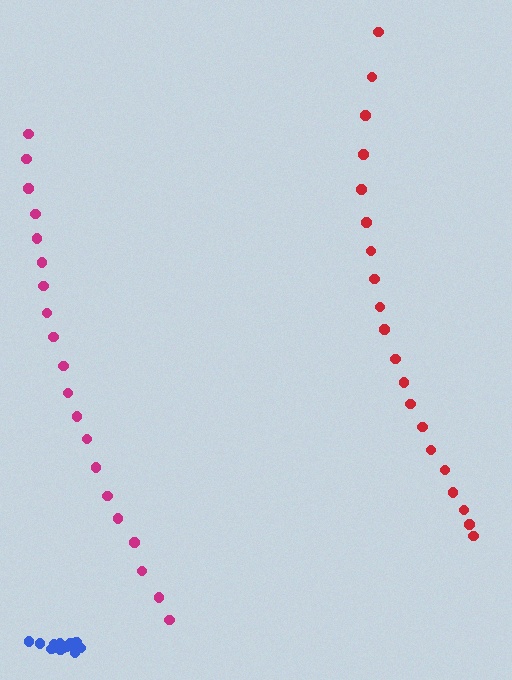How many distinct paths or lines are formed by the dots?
There are 3 distinct paths.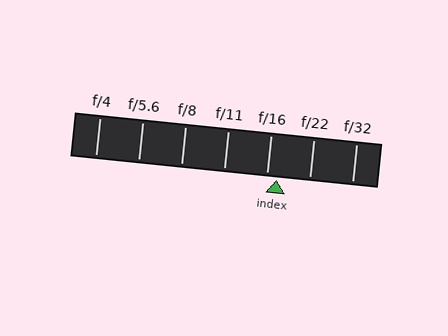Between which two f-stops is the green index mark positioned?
The index mark is between f/16 and f/22.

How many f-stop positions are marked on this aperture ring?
There are 7 f-stop positions marked.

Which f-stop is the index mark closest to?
The index mark is closest to f/16.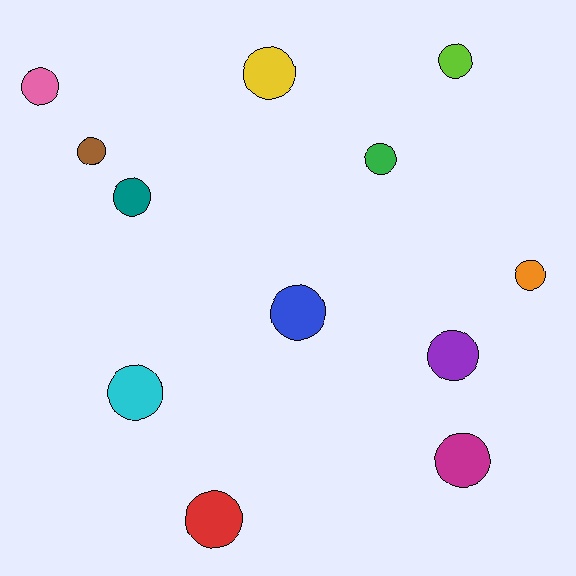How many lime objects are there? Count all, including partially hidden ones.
There is 1 lime object.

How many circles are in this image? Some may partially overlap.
There are 12 circles.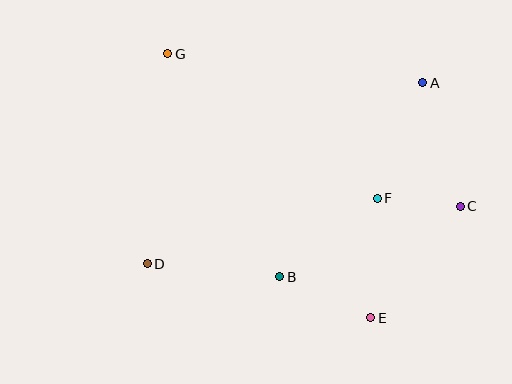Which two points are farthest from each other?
Points E and G are farthest from each other.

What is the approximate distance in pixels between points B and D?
The distance between B and D is approximately 133 pixels.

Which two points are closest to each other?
Points C and F are closest to each other.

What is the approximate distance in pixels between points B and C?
The distance between B and C is approximately 194 pixels.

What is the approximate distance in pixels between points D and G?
The distance between D and G is approximately 211 pixels.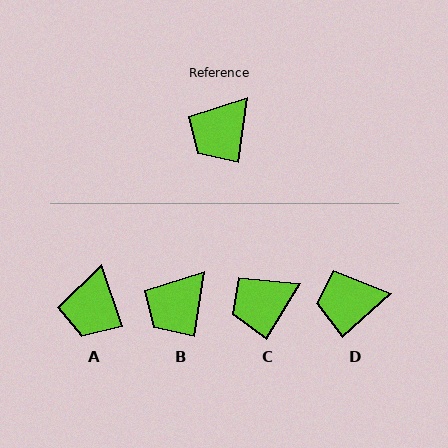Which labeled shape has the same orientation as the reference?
B.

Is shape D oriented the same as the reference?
No, it is off by about 40 degrees.